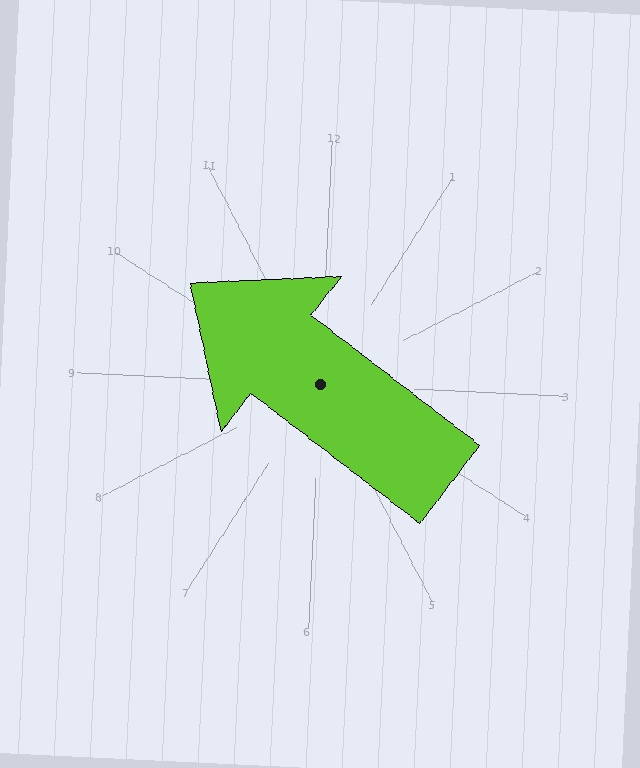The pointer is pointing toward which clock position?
Roughly 10 o'clock.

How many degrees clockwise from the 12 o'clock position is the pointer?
Approximately 305 degrees.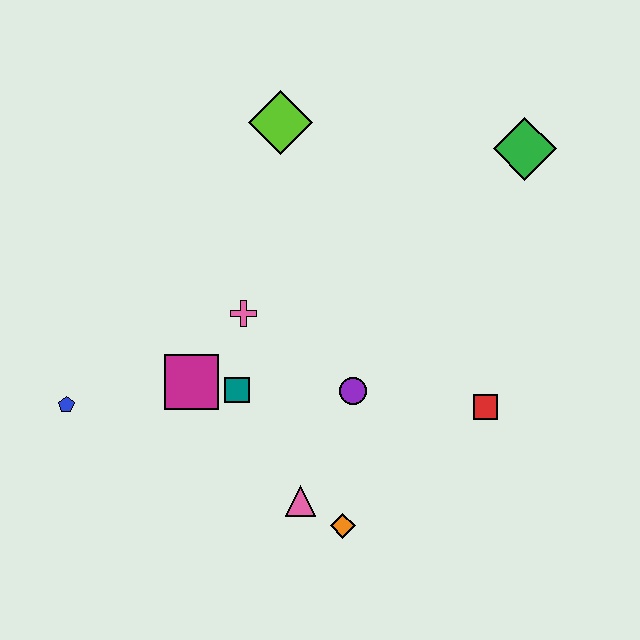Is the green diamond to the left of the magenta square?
No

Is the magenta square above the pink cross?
No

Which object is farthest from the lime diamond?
The orange diamond is farthest from the lime diamond.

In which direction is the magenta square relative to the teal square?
The magenta square is to the left of the teal square.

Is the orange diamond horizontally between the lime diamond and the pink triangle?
No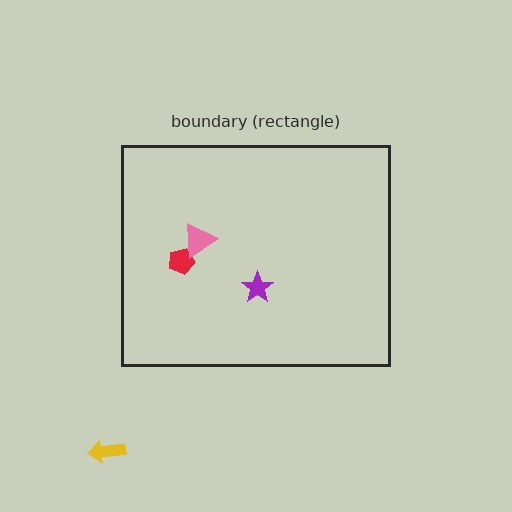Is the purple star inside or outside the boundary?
Inside.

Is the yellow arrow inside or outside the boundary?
Outside.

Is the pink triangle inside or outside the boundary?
Inside.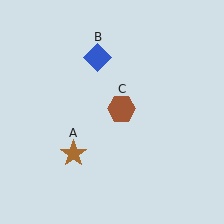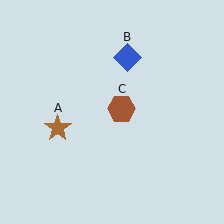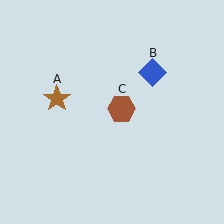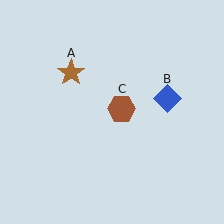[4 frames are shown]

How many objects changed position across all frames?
2 objects changed position: brown star (object A), blue diamond (object B).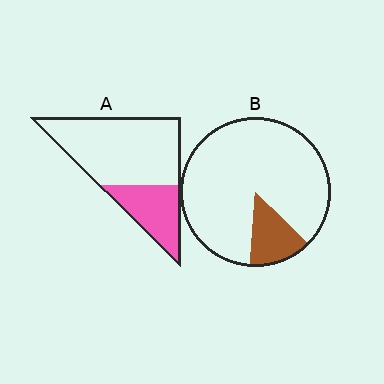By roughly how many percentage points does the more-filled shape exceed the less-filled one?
By roughly 15 percentage points (A over B).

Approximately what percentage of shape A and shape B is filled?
A is approximately 30% and B is approximately 15%.